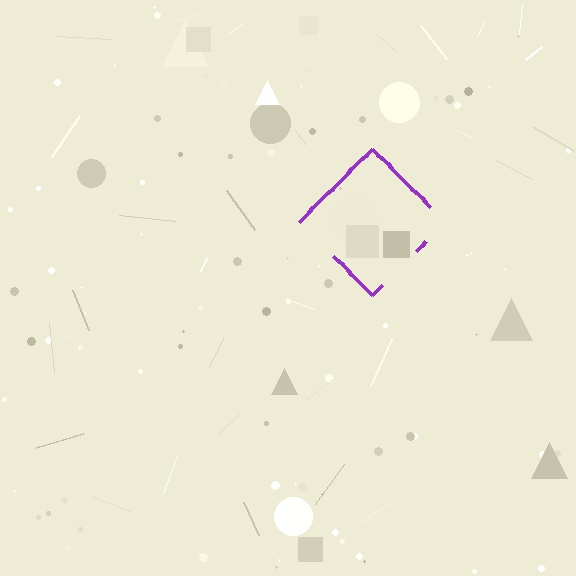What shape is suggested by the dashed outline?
The dashed outline suggests a diamond.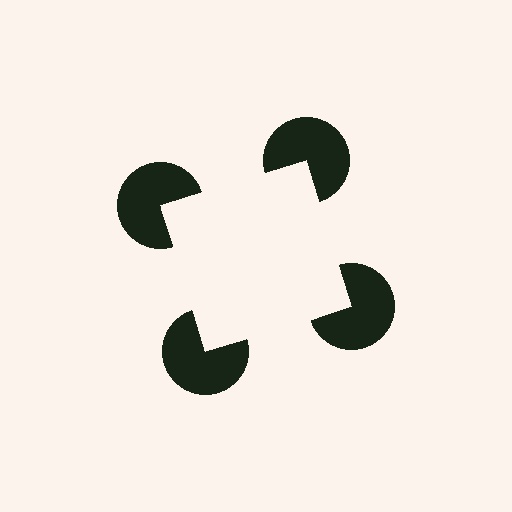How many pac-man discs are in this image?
There are 4 — one at each vertex of the illusory square.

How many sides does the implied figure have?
4 sides.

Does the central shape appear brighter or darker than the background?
It typically appears slightly brighter than the background, even though no actual brightness change is drawn.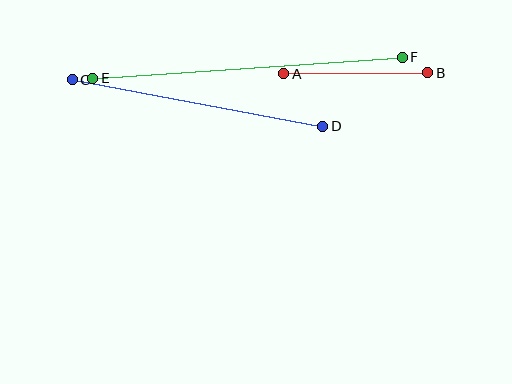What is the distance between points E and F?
The distance is approximately 310 pixels.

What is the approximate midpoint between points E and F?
The midpoint is at approximately (247, 68) pixels.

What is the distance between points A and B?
The distance is approximately 144 pixels.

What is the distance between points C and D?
The distance is approximately 255 pixels.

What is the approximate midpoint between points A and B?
The midpoint is at approximately (356, 73) pixels.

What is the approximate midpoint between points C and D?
The midpoint is at approximately (198, 103) pixels.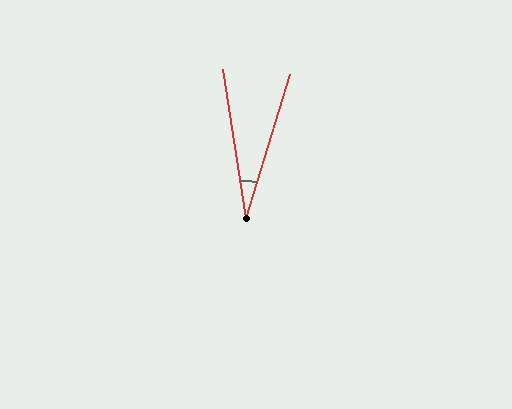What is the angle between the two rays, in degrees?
Approximately 25 degrees.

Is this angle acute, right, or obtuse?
It is acute.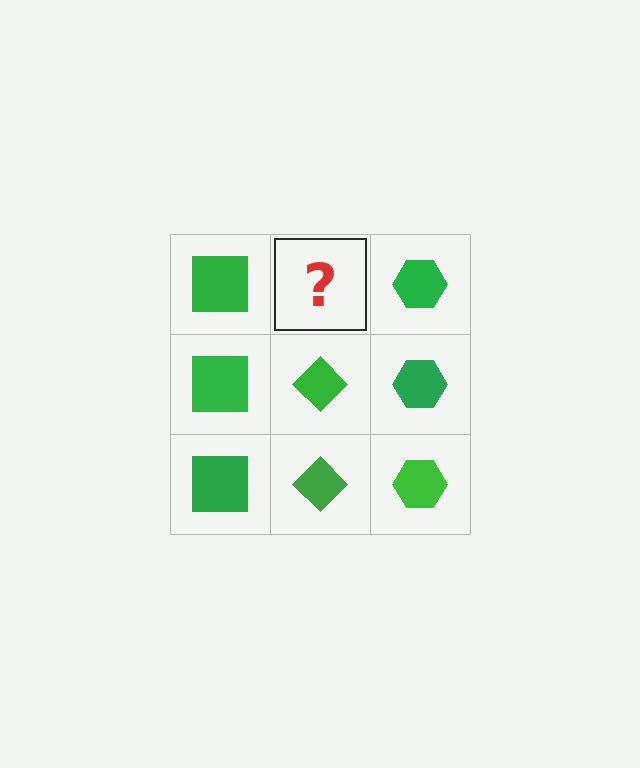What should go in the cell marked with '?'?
The missing cell should contain a green diamond.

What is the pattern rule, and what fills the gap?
The rule is that each column has a consistent shape. The gap should be filled with a green diamond.